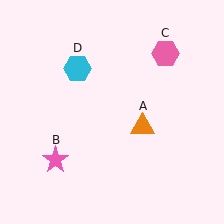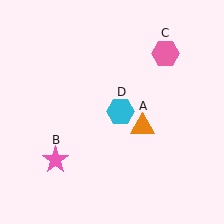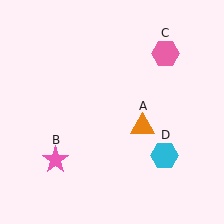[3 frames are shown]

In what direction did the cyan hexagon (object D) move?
The cyan hexagon (object D) moved down and to the right.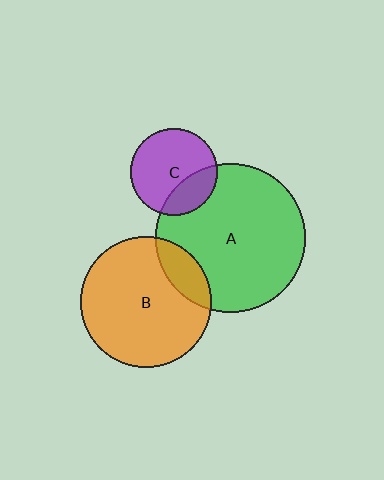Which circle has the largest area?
Circle A (green).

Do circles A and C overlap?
Yes.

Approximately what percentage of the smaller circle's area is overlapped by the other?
Approximately 25%.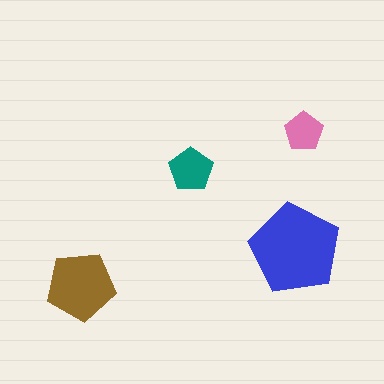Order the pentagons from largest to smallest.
the blue one, the brown one, the teal one, the pink one.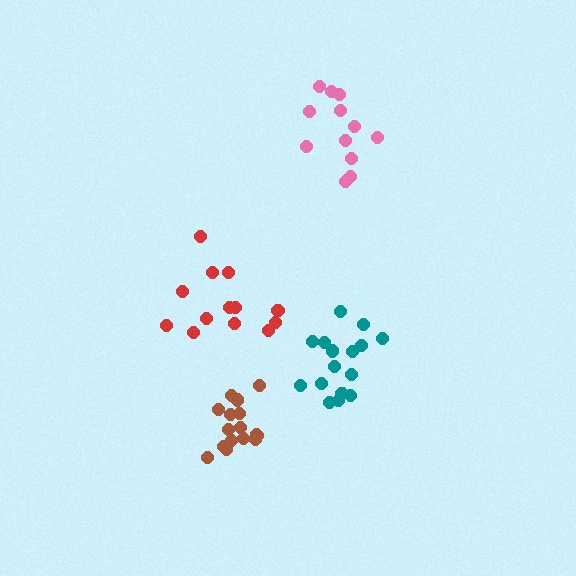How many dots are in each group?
Group 1: 13 dots, Group 2: 12 dots, Group 3: 17 dots, Group 4: 16 dots (58 total).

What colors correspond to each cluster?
The clusters are colored: red, pink, brown, teal.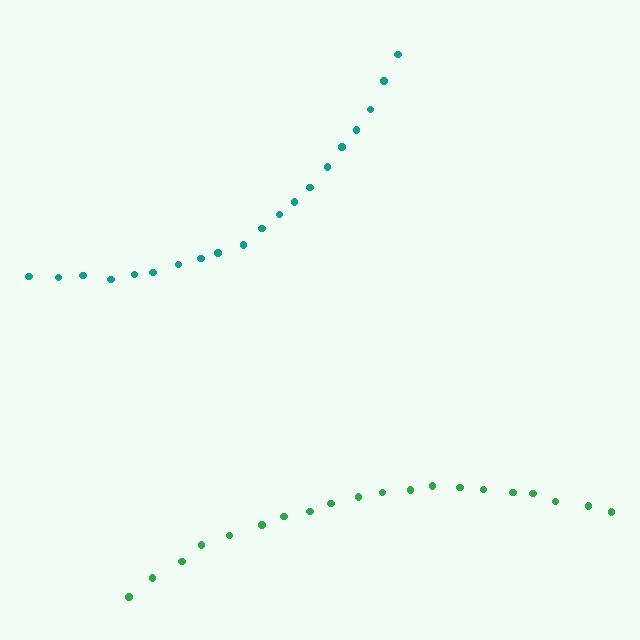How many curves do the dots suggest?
There are 2 distinct paths.